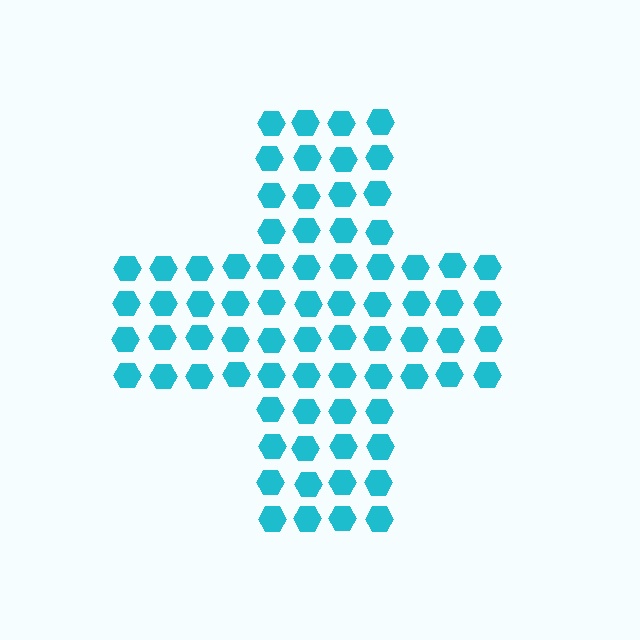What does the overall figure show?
The overall figure shows a cross.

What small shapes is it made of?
It is made of small hexagons.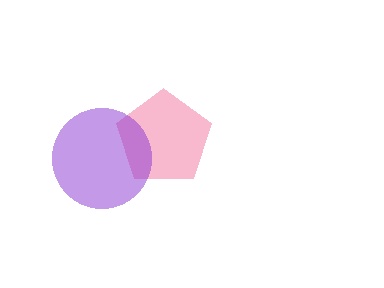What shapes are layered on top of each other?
The layered shapes are: a pink pentagon, a purple circle.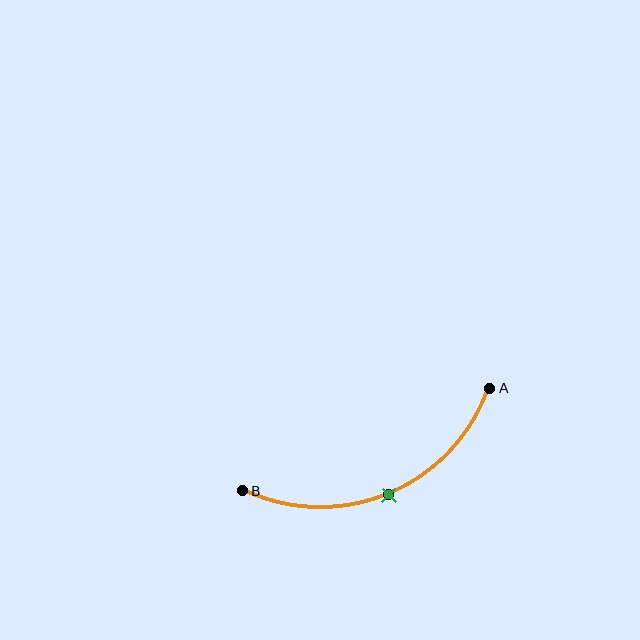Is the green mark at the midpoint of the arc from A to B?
Yes. The green mark lies on the arc at equal arc-length from both A and B — it is the arc midpoint.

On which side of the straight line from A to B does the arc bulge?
The arc bulges below the straight line connecting A and B.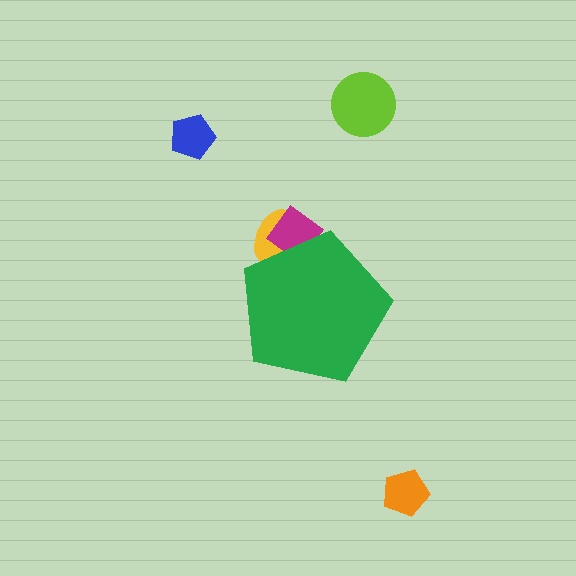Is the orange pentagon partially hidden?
No, the orange pentagon is fully visible.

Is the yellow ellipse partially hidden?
Yes, the yellow ellipse is partially hidden behind the green pentagon.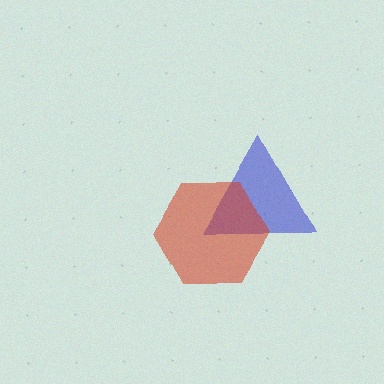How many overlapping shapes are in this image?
There are 2 overlapping shapes in the image.